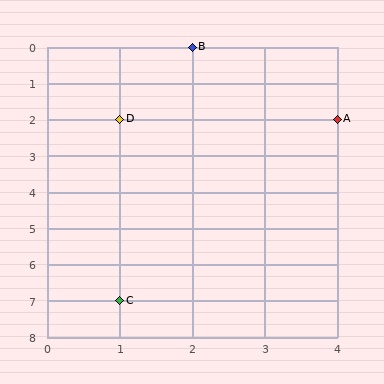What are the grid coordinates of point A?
Point A is at grid coordinates (4, 2).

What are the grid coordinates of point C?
Point C is at grid coordinates (1, 7).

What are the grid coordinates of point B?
Point B is at grid coordinates (2, 0).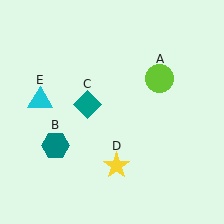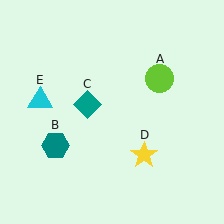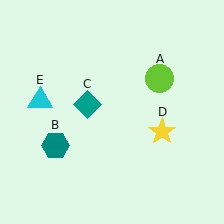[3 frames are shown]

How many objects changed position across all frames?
1 object changed position: yellow star (object D).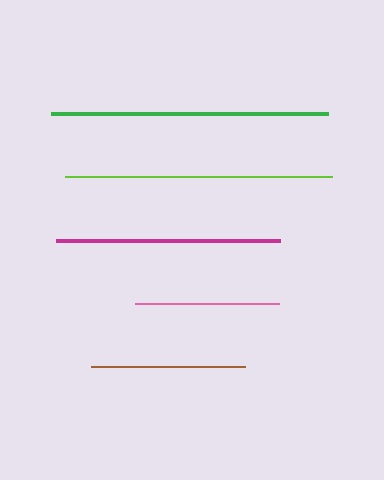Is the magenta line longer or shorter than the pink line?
The magenta line is longer than the pink line.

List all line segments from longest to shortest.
From longest to shortest: green, lime, magenta, brown, pink.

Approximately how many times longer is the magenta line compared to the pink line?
The magenta line is approximately 1.6 times the length of the pink line.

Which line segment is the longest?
The green line is the longest at approximately 276 pixels.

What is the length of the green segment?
The green segment is approximately 276 pixels long.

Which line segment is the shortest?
The pink line is the shortest at approximately 144 pixels.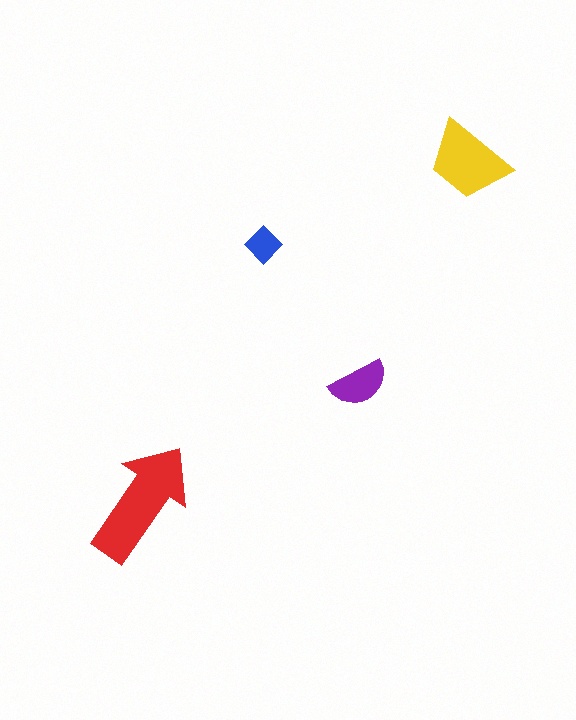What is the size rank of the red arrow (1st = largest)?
1st.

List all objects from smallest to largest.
The blue diamond, the purple semicircle, the yellow trapezoid, the red arrow.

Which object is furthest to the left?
The red arrow is leftmost.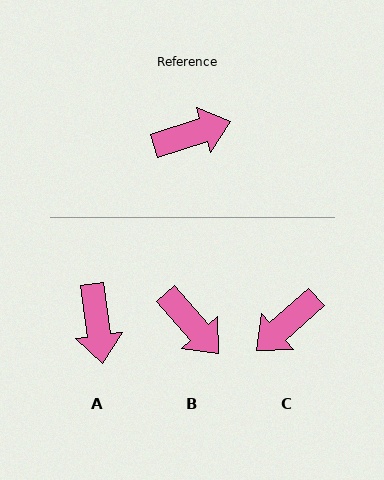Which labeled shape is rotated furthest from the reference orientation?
C, about 156 degrees away.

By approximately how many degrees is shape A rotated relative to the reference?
Approximately 100 degrees clockwise.